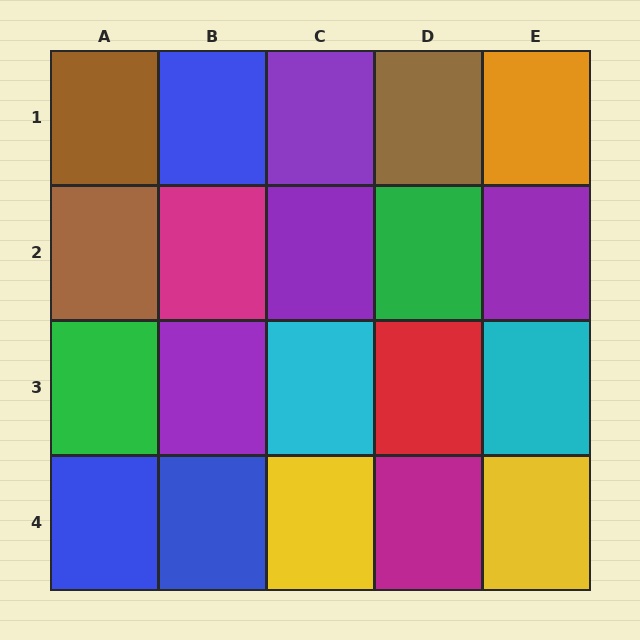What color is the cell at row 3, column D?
Red.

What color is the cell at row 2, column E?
Purple.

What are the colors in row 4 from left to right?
Blue, blue, yellow, magenta, yellow.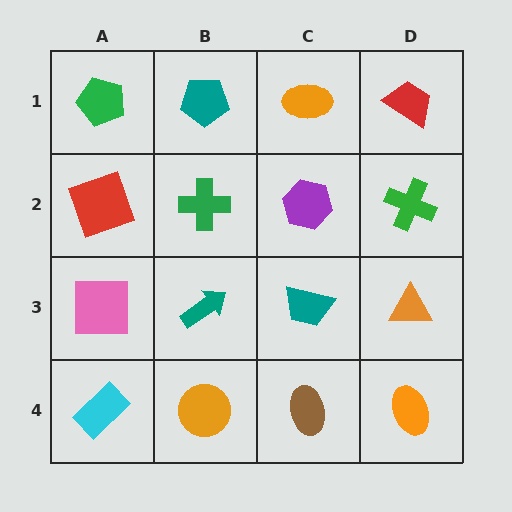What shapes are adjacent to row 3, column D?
A green cross (row 2, column D), an orange ellipse (row 4, column D), a teal trapezoid (row 3, column C).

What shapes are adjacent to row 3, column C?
A purple hexagon (row 2, column C), a brown ellipse (row 4, column C), a teal arrow (row 3, column B), an orange triangle (row 3, column D).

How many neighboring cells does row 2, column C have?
4.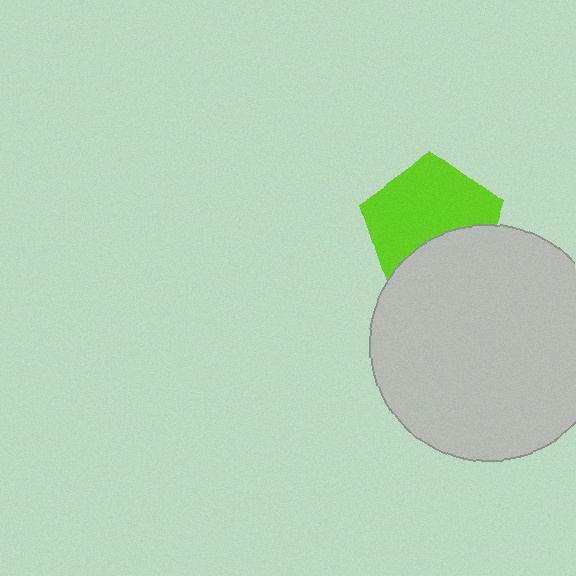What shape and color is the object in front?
The object in front is a light gray circle.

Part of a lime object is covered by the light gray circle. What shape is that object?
It is a pentagon.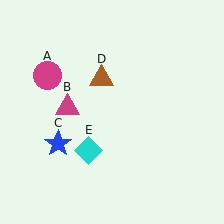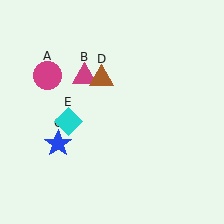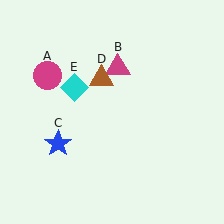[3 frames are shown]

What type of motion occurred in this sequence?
The magenta triangle (object B), cyan diamond (object E) rotated clockwise around the center of the scene.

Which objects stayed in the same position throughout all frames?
Magenta circle (object A) and blue star (object C) and brown triangle (object D) remained stationary.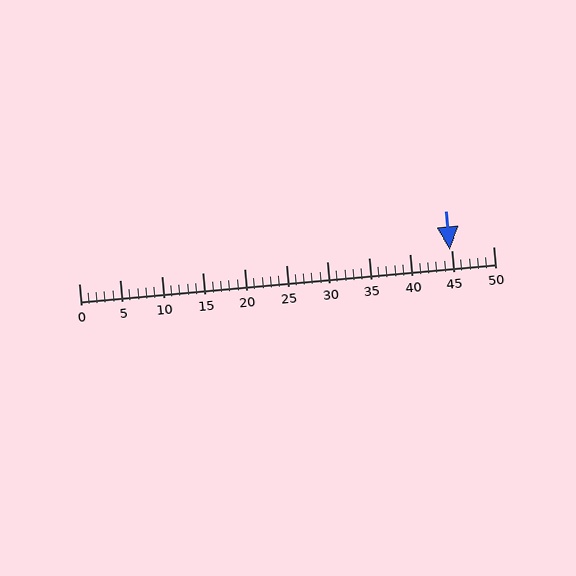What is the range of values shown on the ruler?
The ruler shows values from 0 to 50.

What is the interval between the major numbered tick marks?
The major tick marks are spaced 5 units apart.